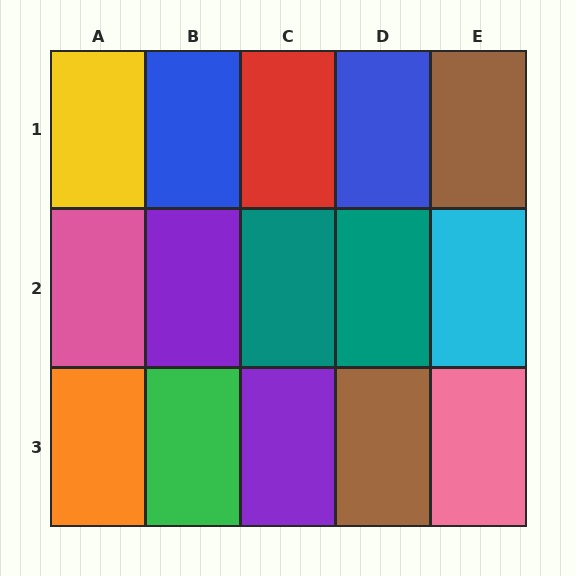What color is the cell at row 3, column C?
Purple.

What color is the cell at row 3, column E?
Pink.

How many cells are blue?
2 cells are blue.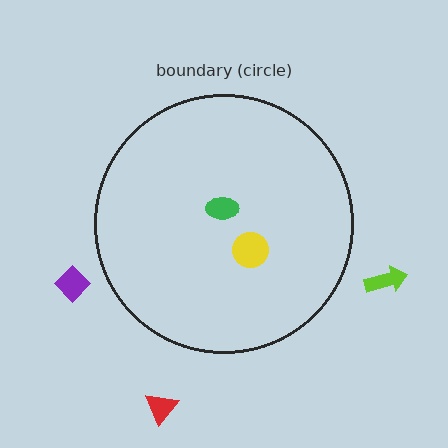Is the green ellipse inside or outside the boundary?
Inside.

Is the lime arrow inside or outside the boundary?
Outside.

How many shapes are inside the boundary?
2 inside, 3 outside.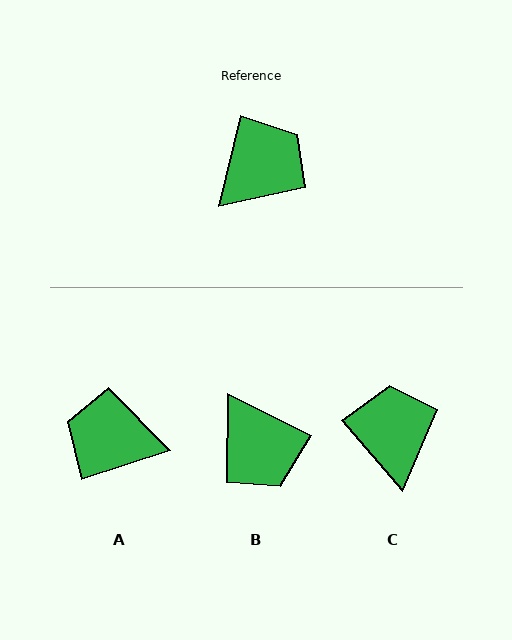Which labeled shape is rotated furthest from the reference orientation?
A, about 122 degrees away.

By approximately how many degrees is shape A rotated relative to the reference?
Approximately 122 degrees counter-clockwise.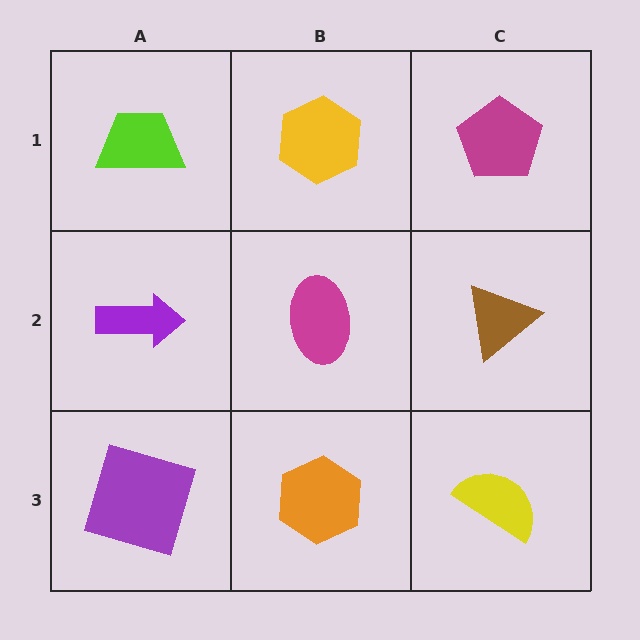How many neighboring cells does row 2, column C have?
3.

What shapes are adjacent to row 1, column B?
A magenta ellipse (row 2, column B), a lime trapezoid (row 1, column A), a magenta pentagon (row 1, column C).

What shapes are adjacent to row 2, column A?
A lime trapezoid (row 1, column A), a purple square (row 3, column A), a magenta ellipse (row 2, column B).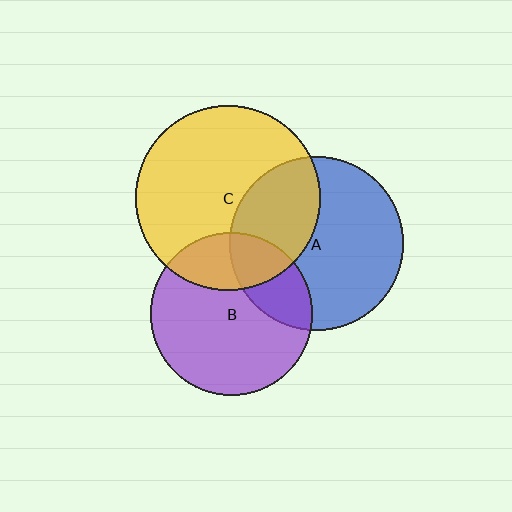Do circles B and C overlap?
Yes.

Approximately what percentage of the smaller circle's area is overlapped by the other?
Approximately 25%.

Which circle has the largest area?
Circle C (yellow).